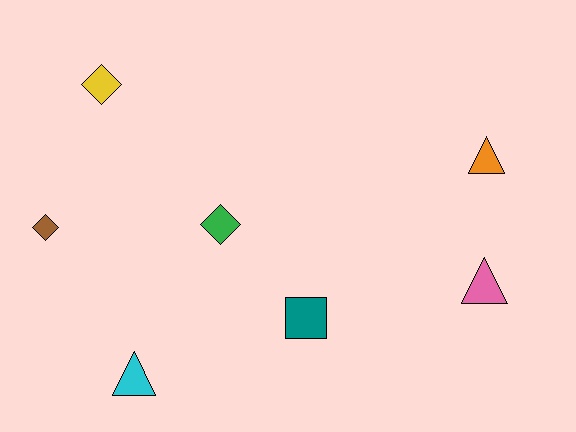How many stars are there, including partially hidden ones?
There are no stars.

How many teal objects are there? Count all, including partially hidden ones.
There is 1 teal object.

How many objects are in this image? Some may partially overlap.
There are 7 objects.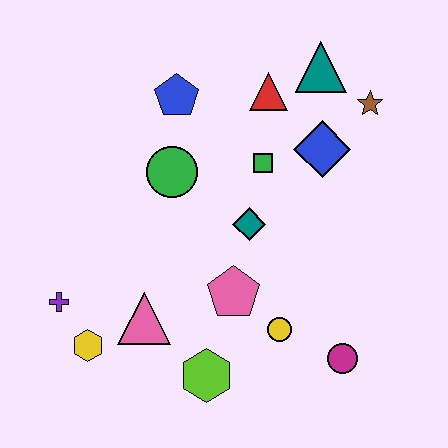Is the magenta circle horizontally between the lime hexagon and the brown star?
Yes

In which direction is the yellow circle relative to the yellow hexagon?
The yellow circle is to the right of the yellow hexagon.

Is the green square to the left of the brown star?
Yes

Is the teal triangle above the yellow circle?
Yes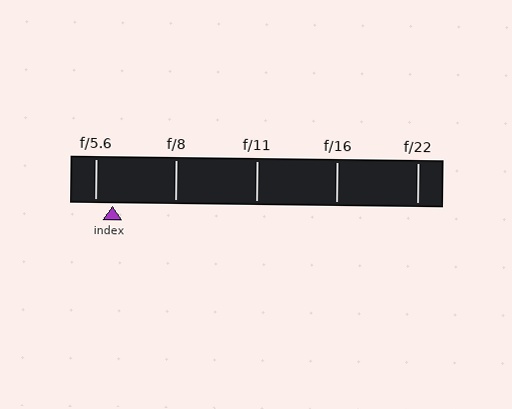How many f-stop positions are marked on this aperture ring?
There are 5 f-stop positions marked.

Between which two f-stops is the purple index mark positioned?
The index mark is between f/5.6 and f/8.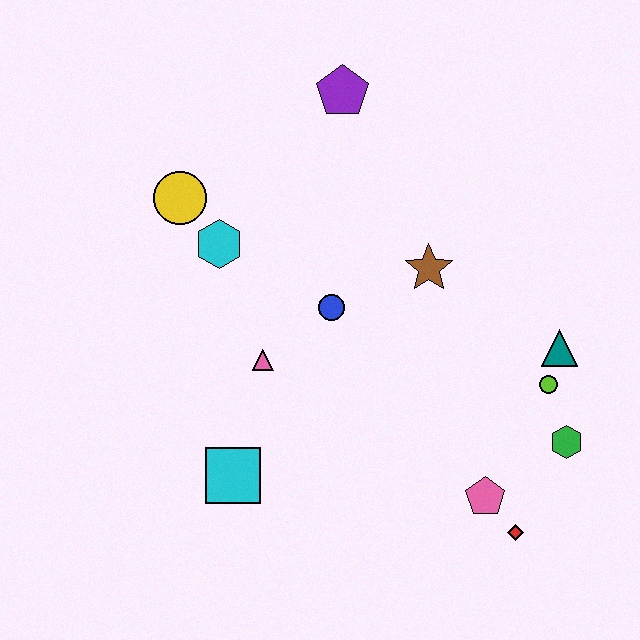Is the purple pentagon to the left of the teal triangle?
Yes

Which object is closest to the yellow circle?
The cyan hexagon is closest to the yellow circle.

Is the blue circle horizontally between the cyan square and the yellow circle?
No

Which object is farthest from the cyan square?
The purple pentagon is farthest from the cyan square.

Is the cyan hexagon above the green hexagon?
Yes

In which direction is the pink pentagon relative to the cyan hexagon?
The pink pentagon is to the right of the cyan hexagon.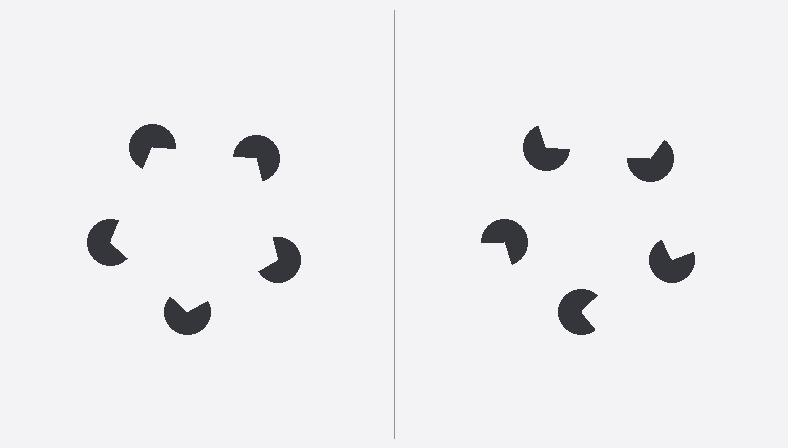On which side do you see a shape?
An illusory pentagon appears on the left side. On the right side the wedge cuts are rotated, so no coherent shape forms.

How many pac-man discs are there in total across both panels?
10 — 5 on each side.